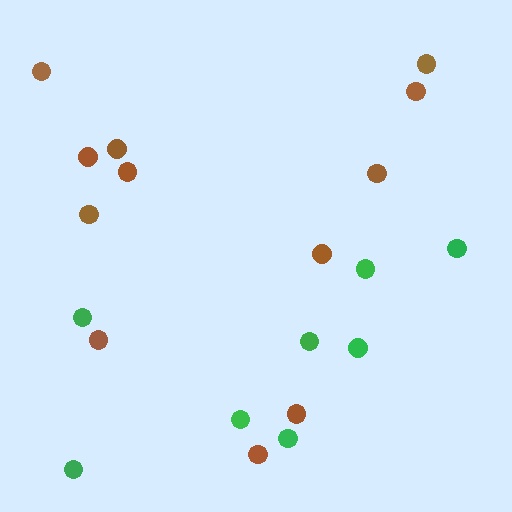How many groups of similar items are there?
There are 2 groups: one group of brown circles (12) and one group of green circles (8).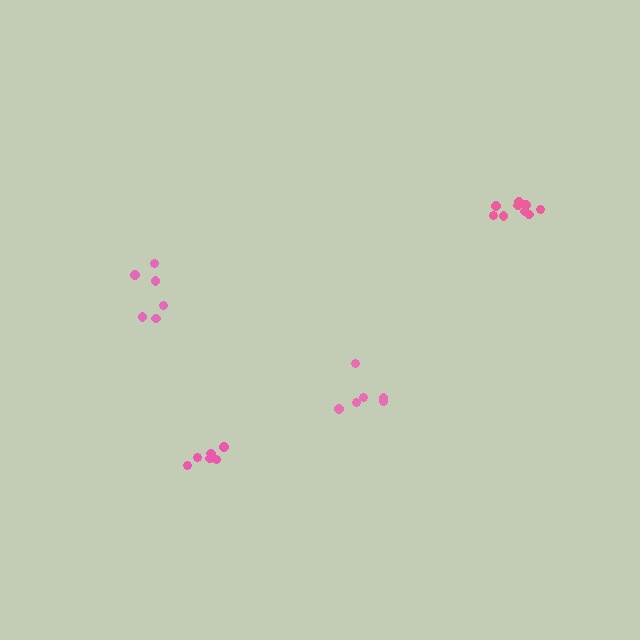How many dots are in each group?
Group 1: 6 dots, Group 2: 6 dots, Group 3: 6 dots, Group 4: 9 dots (27 total).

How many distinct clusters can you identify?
There are 4 distinct clusters.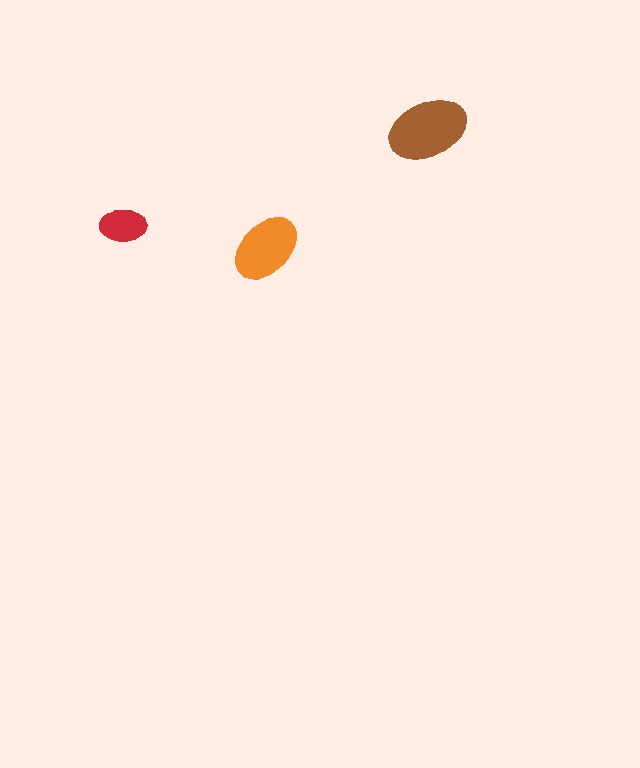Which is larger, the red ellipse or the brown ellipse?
The brown one.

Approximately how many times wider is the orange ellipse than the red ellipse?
About 1.5 times wider.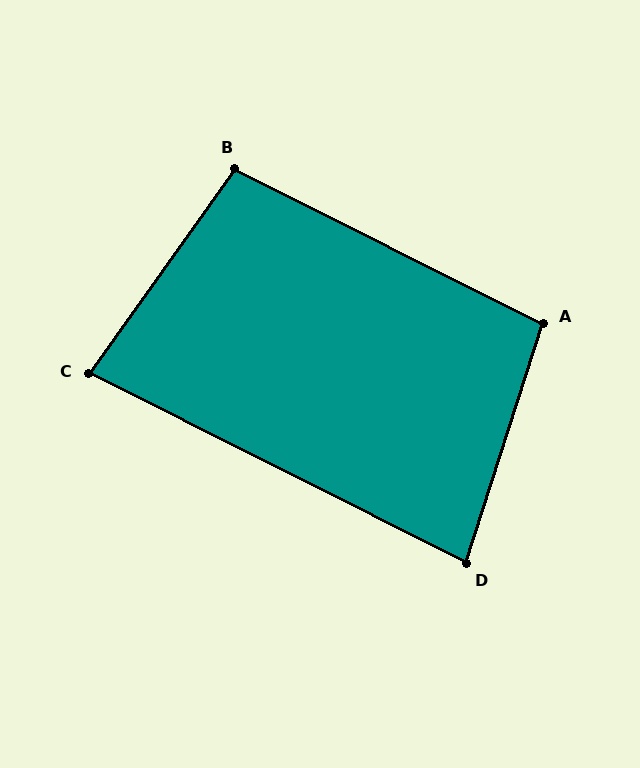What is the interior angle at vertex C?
Approximately 81 degrees (acute).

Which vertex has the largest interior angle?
B, at approximately 99 degrees.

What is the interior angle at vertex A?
Approximately 99 degrees (obtuse).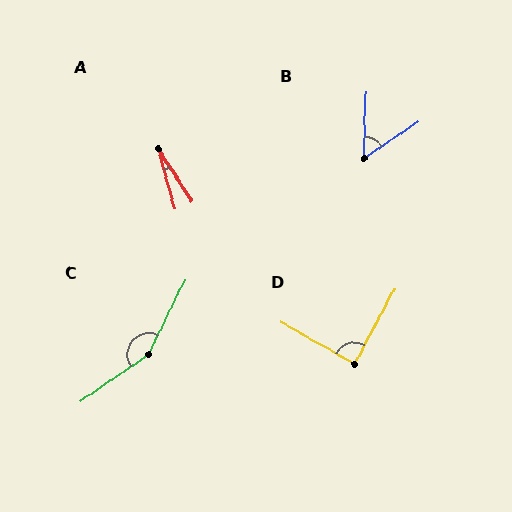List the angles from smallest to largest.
A (17°), B (54°), D (88°), C (151°).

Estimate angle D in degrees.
Approximately 88 degrees.